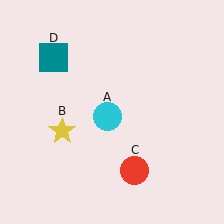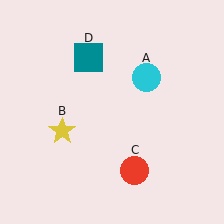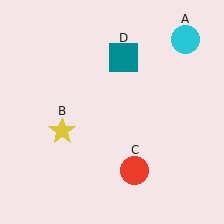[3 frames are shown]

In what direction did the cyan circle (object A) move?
The cyan circle (object A) moved up and to the right.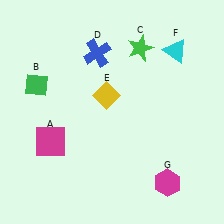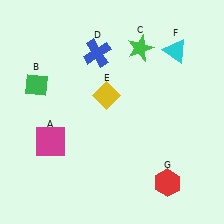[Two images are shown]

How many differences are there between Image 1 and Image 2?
There is 1 difference between the two images.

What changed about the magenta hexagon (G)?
In Image 1, G is magenta. In Image 2, it changed to red.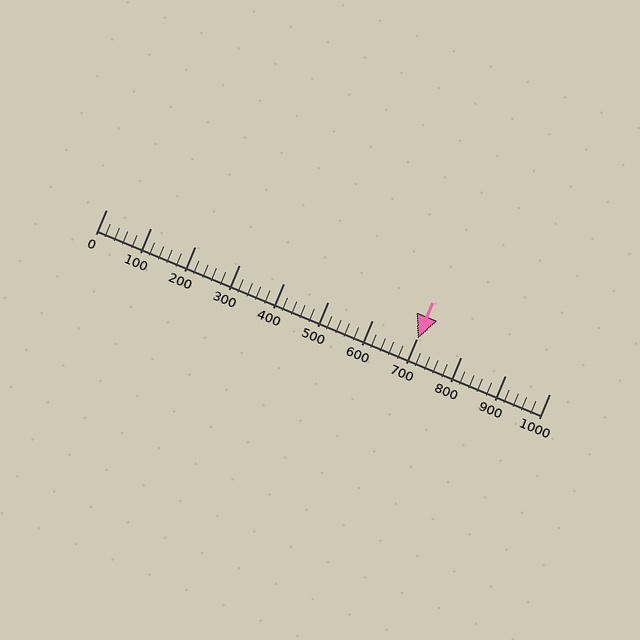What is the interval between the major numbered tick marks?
The major tick marks are spaced 100 units apart.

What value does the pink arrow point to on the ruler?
The pink arrow points to approximately 704.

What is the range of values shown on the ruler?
The ruler shows values from 0 to 1000.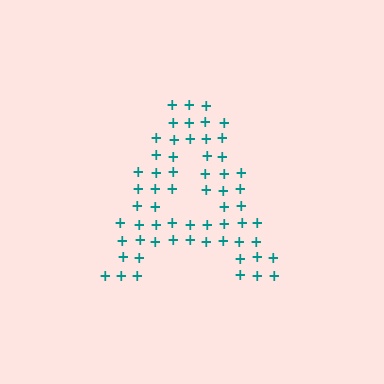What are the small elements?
The small elements are plus signs.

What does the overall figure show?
The overall figure shows the letter A.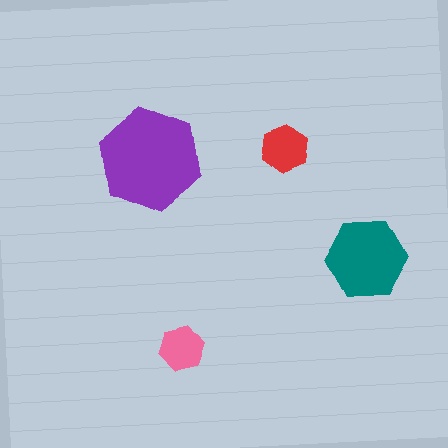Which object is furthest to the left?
The purple hexagon is leftmost.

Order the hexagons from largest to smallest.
the purple one, the teal one, the red one, the pink one.